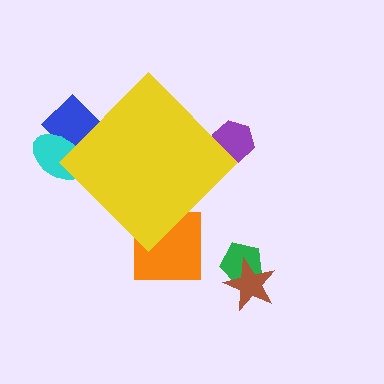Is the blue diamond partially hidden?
Yes, the blue diamond is partially hidden behind the yellow diamond.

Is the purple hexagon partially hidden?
Yes, the purple hexagon is partially hidden behind the yellow diamond.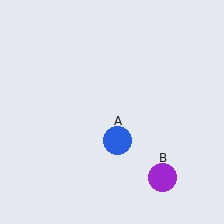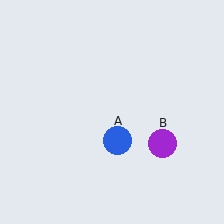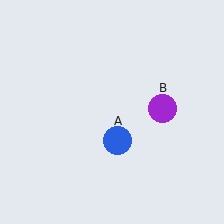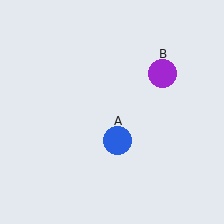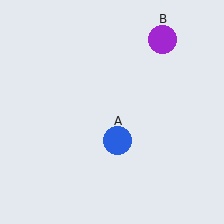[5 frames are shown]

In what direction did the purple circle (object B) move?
The purple circle (object B) moved up.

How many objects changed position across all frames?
1 object changed position: purple circle (object B).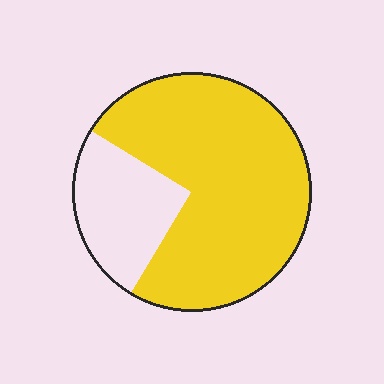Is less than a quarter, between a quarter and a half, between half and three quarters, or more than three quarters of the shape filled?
More than three quarters.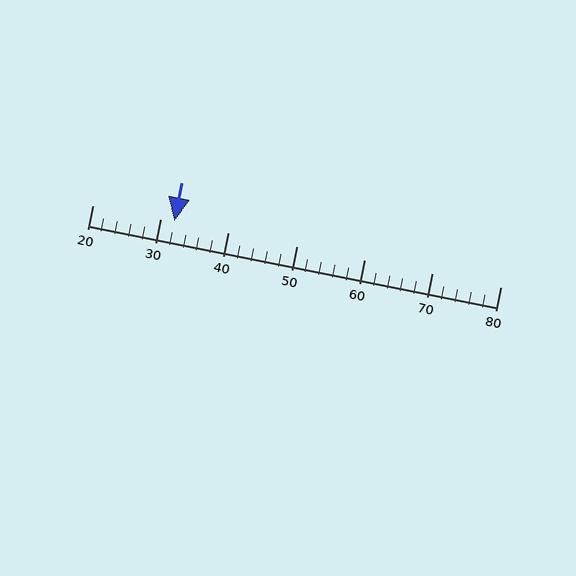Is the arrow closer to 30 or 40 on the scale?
The arrow is closer to 30.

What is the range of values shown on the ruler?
The ruler shows values from 20 to 80.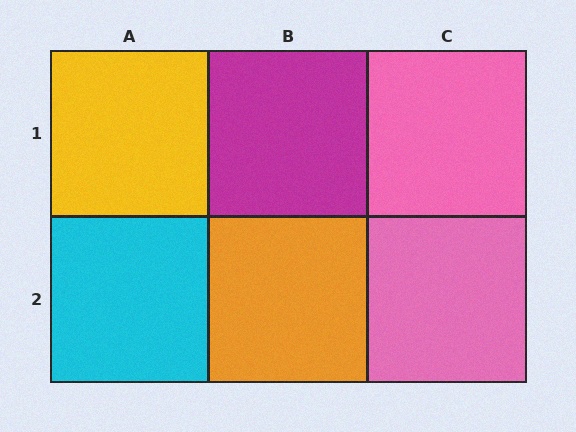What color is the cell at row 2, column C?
Pink.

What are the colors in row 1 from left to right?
Yellow, magenta, pink.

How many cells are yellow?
1 cell is yellow.